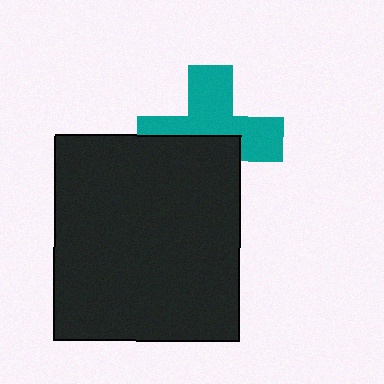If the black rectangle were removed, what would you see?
You would see the complete teal cross.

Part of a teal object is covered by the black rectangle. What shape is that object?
It is a cross.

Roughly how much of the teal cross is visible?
About half of it is visible (roughly 56%).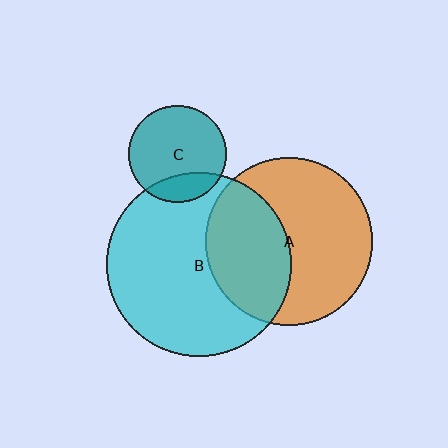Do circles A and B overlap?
Yes.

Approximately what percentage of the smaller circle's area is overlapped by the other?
Approximately 40%.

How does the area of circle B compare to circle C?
Approximately 3.6 times.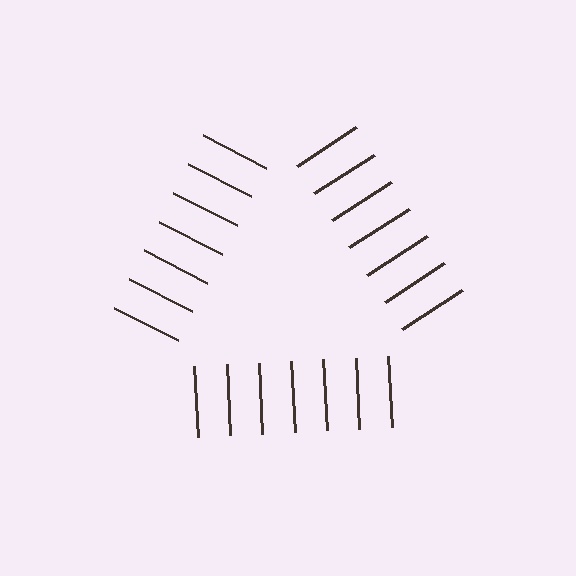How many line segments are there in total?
21 — 7 along each of the 3 edges.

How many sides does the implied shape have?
3 sides — the line-ends trace a triangle.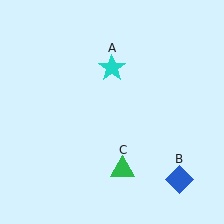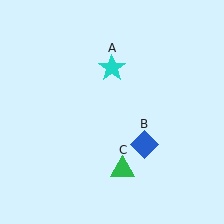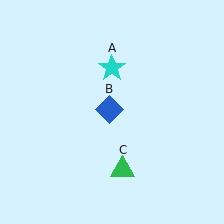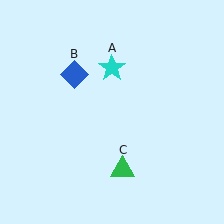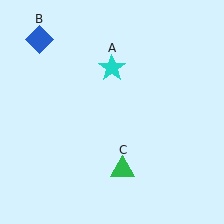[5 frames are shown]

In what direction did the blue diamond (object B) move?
The blue diamond (object B) moved up and to the left.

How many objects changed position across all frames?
1 object changed position: blue diamond (object B).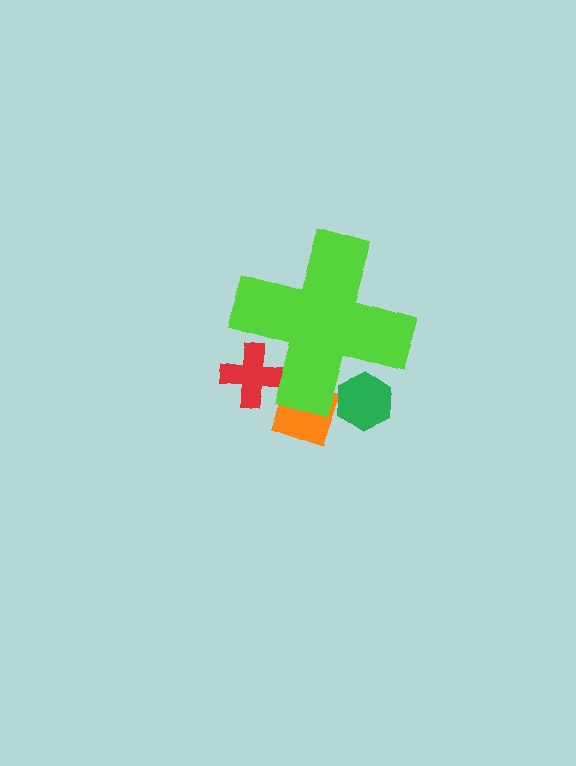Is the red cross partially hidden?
Yes, the red cross is partially hidden behind the lime cross.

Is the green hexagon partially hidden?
Yes, the green hexagon is partially hidden behind the lime cross.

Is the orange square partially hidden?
Yes, the orange square is partially hidden behind the lime cross.